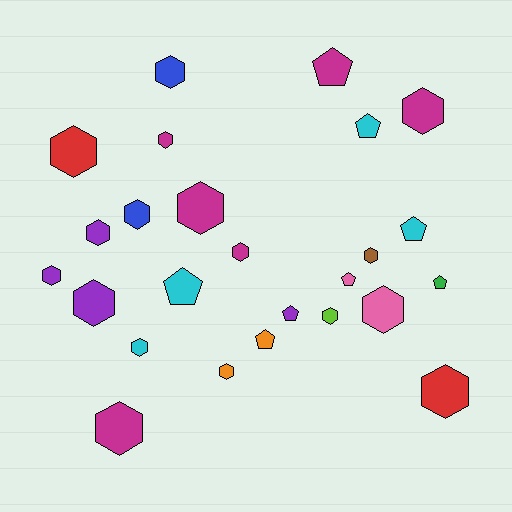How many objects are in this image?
There are 25 objects.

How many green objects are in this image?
There is 1 green object.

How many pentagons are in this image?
There are 8 pentagons.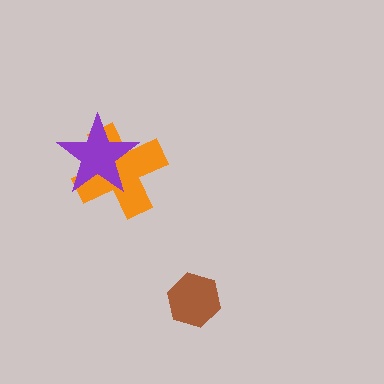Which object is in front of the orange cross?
The purple star is in front of the orange cross.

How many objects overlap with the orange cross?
1 object overlaps with the orange cross.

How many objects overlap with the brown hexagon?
0 objects overlap with the brown hexagon.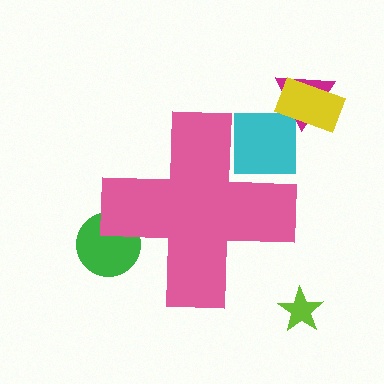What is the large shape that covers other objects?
A pink cross.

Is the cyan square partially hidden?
Yes, the cyan square is partially hidden behind the pink cross.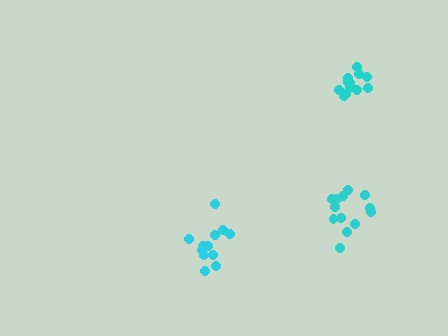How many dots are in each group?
Group 1: 12 dots, Group 2: 13 dots, Group 3: 12 dots (37 total).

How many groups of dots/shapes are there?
There are 3 groups.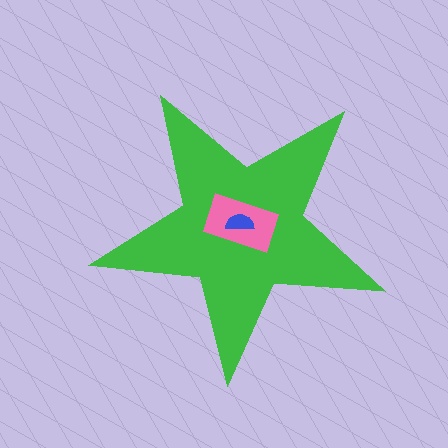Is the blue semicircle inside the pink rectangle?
Yes.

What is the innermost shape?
The blue semicircle.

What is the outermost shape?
The green star.